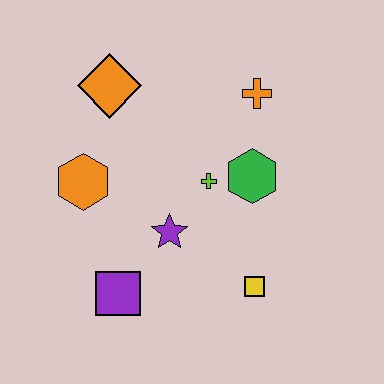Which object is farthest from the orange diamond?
The yellow square is farthest from the orange diamond.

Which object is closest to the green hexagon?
The lime cross is closest to the green hexagon.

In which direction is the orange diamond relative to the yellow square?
The orange diamond is above the yellow square.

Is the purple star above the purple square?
Yes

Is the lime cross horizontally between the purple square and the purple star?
No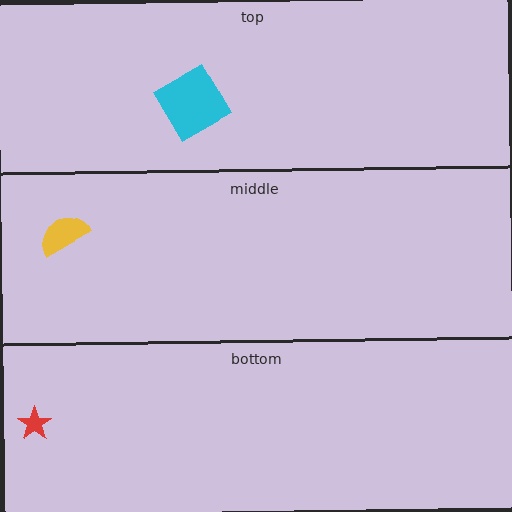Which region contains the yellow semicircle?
The middle region.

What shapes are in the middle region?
The yellow semicircle.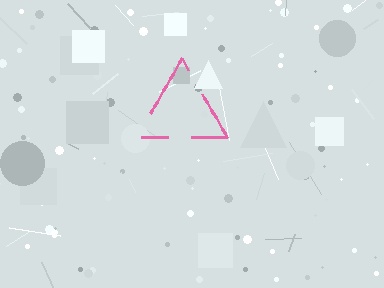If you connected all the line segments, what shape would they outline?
They would outline a triangle.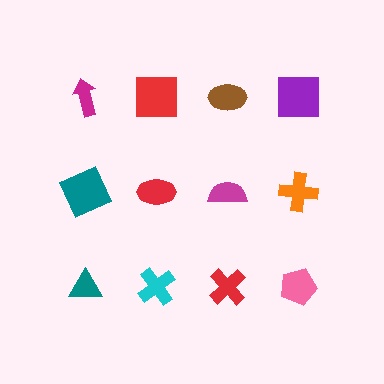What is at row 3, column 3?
A red cross.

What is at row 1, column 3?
A brown ellipse.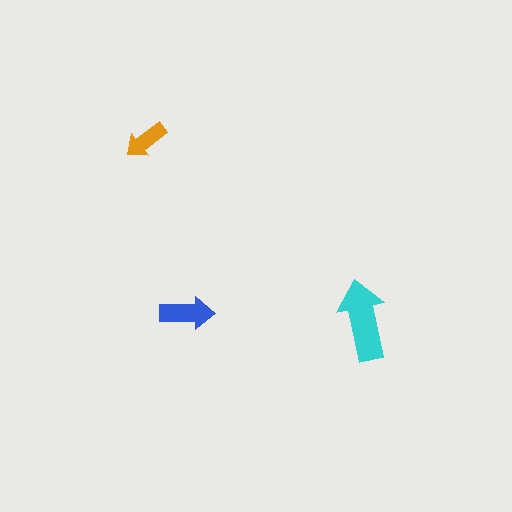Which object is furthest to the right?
The cyan arrow is rightmost.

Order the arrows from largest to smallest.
the cyan one, the blue one, the orange one.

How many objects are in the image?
There are 3 objects in the image.